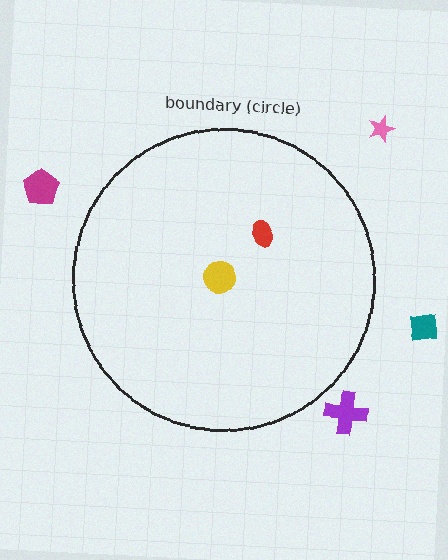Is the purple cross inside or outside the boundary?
Outside.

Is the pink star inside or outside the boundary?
Outside.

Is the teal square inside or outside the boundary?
Outside.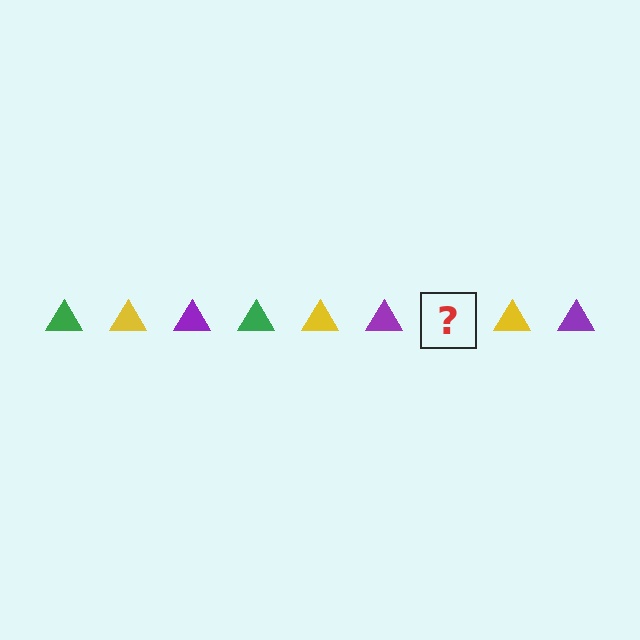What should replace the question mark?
The question mark should be replaced with a green triangle.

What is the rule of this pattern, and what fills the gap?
The rule is that the pattern cycles through green, yellow, purple triangles. The gap should be filled with a green triangle.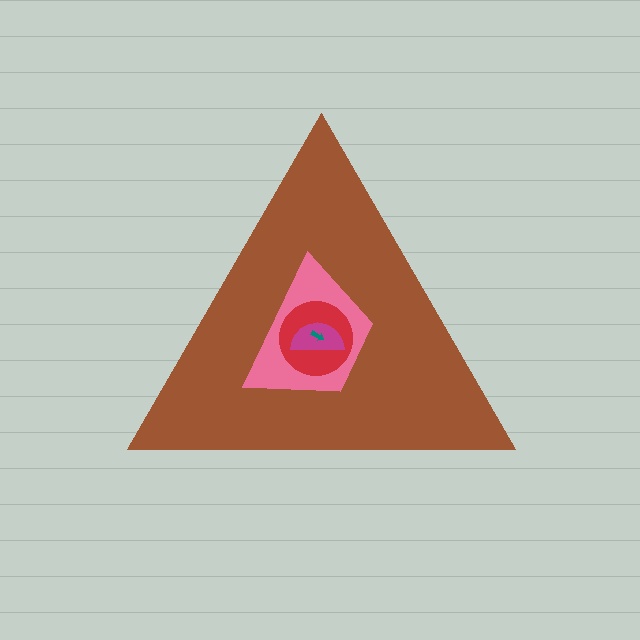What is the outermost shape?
The brown triangle.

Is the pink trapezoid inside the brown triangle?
Yes.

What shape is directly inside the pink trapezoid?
The red circle.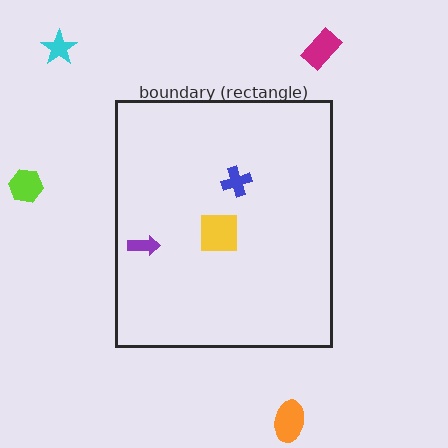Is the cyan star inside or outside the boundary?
Outside.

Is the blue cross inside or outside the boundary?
Inside.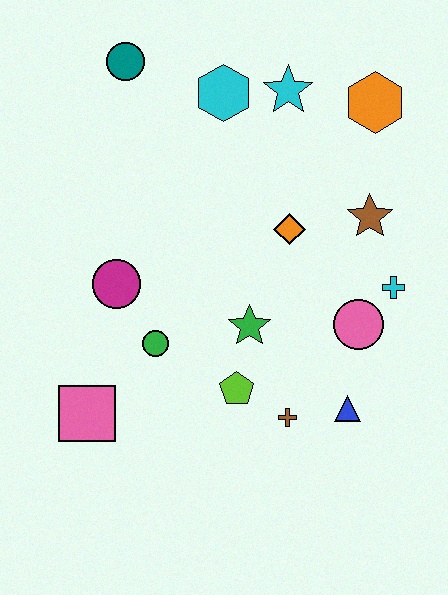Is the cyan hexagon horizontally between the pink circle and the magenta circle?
Yes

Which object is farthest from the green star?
The teal circle is farthest from the green star.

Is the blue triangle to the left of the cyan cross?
Yes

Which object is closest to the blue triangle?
The brown cross is closest to the blue triangle.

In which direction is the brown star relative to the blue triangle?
The brown star is above the blue triangle.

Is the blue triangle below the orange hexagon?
Yes